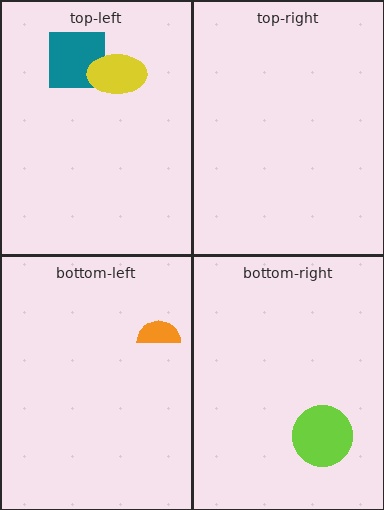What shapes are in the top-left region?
The teal square, the yellow ellipse.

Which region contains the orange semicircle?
The bottom-left region.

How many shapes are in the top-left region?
2.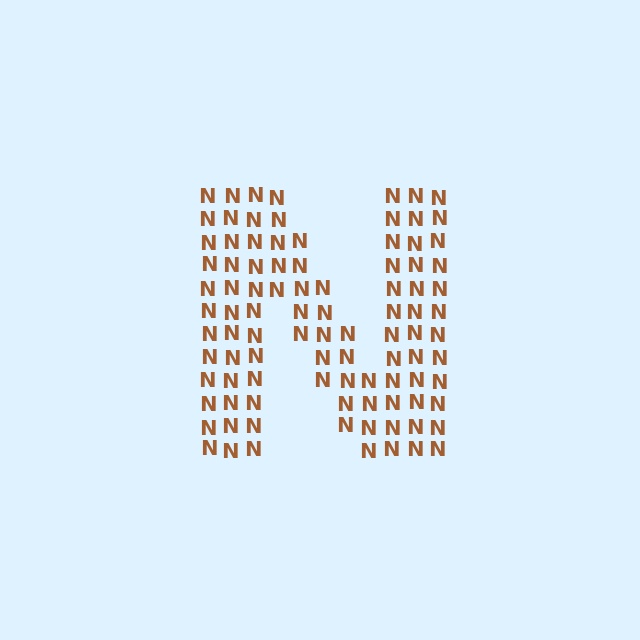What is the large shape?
The large shape is the letter N.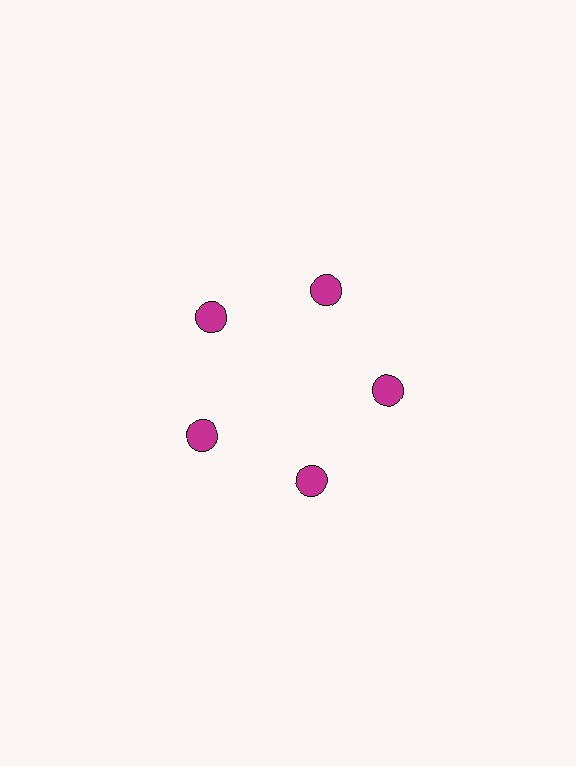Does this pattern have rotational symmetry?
Yes, this pattern has 5-fold rotational symmetry. It looks the same after rotating 72 degrees around the center.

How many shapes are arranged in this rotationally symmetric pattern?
There are 5 shapes, arranged in 5 groups of 1.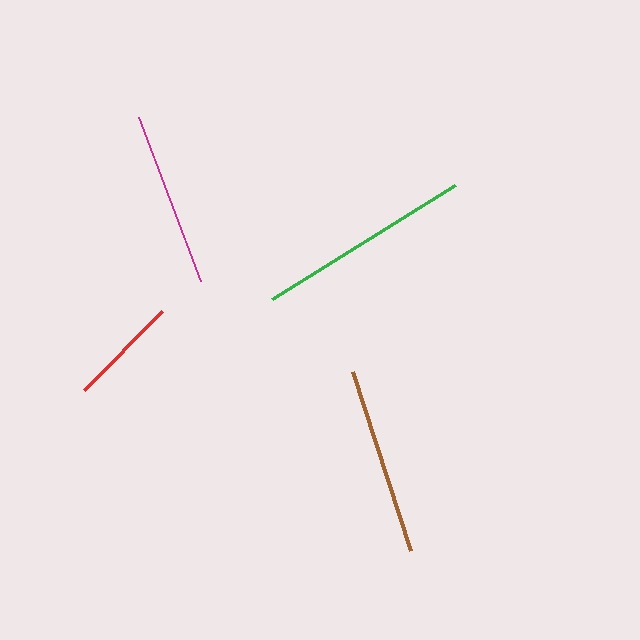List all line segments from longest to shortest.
From longest to shortest: green, brown, magenta, red.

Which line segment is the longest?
The green line is the longest at approximately 215 pixels.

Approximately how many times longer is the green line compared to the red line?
The green line is approximately 1.9 times the length of the red line.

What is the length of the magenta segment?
The magenta segment is approximately 176 pixels long.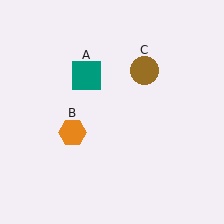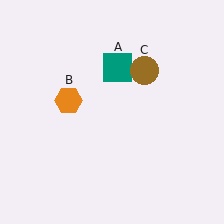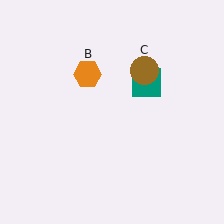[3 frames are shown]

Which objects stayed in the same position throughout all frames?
Brown circle (object C) remained stationary.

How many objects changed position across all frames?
2 objects changed position: teal square (object A), orange hexagon (object B).